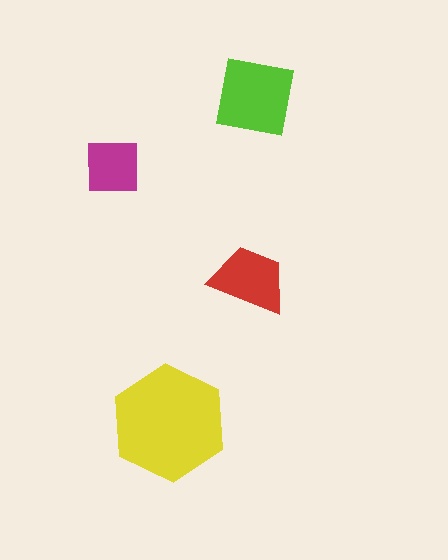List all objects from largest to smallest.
The yellow hexagon, the lime square, the red trapezoid, the magenta square.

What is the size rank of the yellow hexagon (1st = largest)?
1st.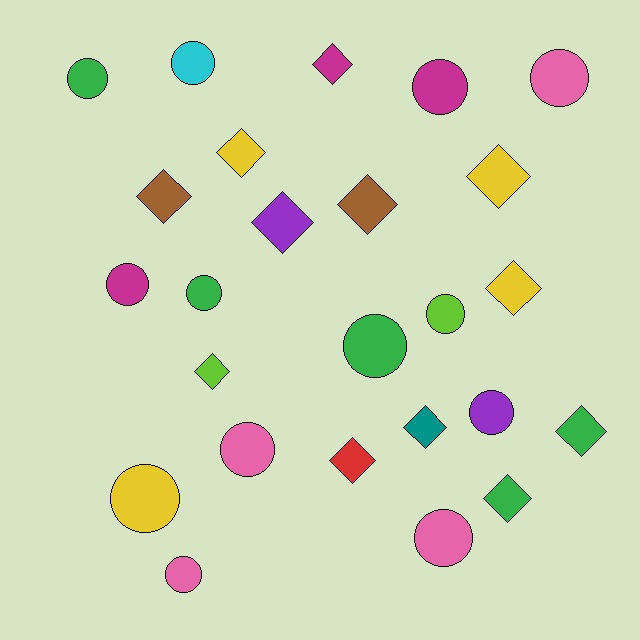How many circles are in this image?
There are 13 circles.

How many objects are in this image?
There are 25 objects.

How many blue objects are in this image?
There are no blue objects.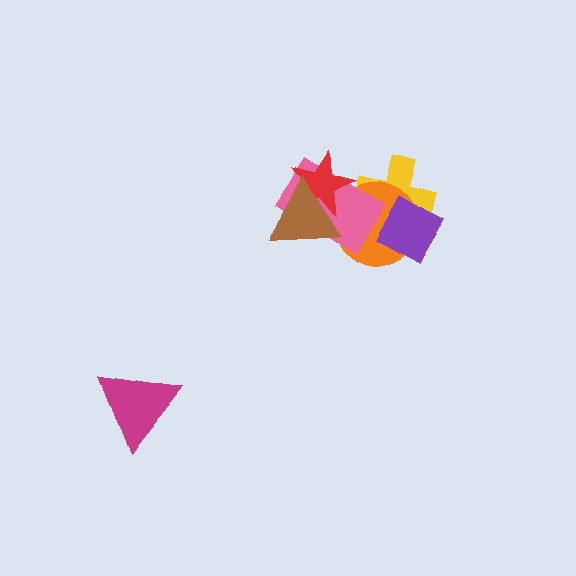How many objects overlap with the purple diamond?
2 objects overlap with the purple diamond.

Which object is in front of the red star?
The brown triangle is in front of the red star.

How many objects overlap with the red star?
3 objects overlap with the red star.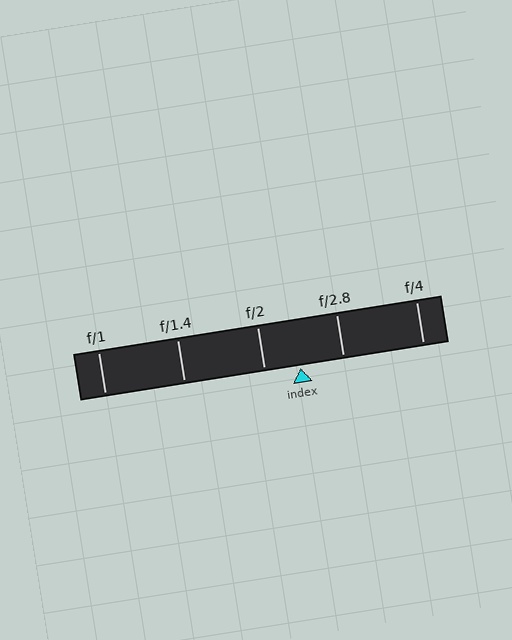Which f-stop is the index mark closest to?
The index mark is closest to f/2.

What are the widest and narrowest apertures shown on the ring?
The widest aperture shown is f/1 and the narrowest is f/4.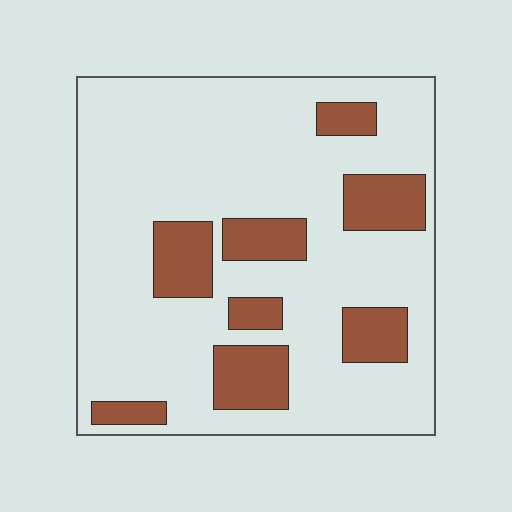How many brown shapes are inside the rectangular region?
8.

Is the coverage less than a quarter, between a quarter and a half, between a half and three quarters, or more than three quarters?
Less than a quarter.